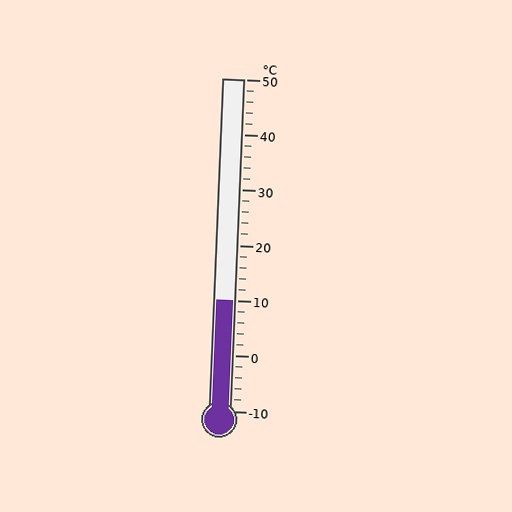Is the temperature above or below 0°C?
The temperature is above 0°C.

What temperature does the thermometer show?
The thermometer shows approximately 10°C.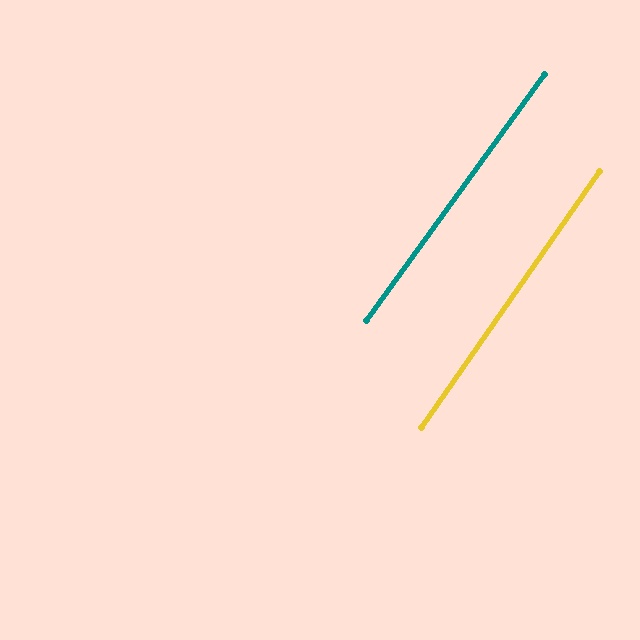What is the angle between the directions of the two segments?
Approximately 1 degree.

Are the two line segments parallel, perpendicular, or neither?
Parallel — their directions differ by only 1.0°.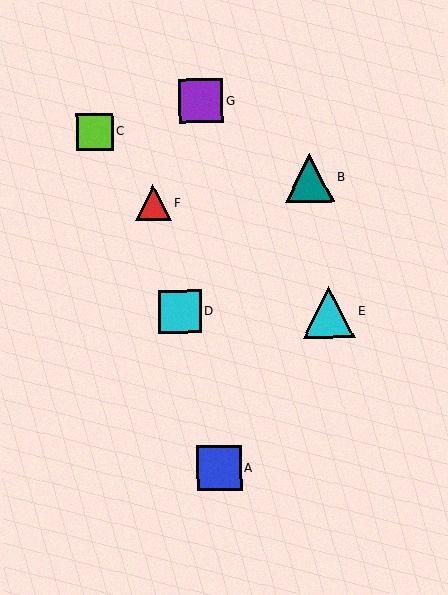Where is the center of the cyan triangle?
The center of the cyan triangle is at (329, 312).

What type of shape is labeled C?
Shape C is a lime square.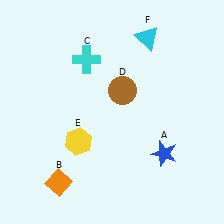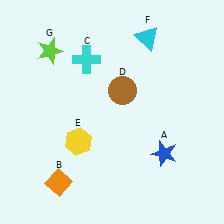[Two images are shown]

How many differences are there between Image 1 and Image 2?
There is 1 difference between the two images.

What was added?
A lime star (G) was added in Image 2.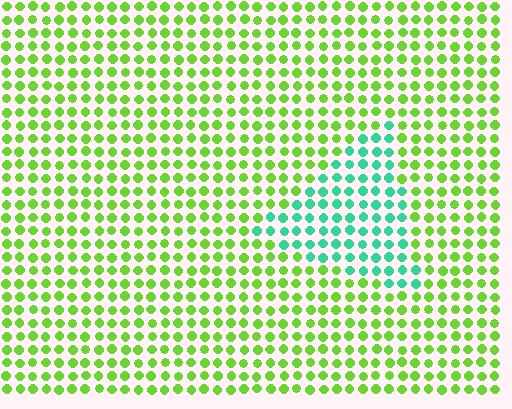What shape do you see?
I see a triangle.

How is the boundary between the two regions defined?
The boundary is defined purely by a slight shift in hue (about 58 degrees). Spacing, size, and orientation are identical on both sides.